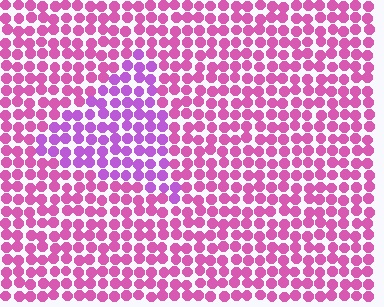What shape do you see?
I see a triangle.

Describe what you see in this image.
The image is filled with small pink elements in a uniform arrangement. A triangle-shaped region is visible where the elements are tinted to a slightly different hue, forming a subtle color boundary.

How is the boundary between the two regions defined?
The boundary is defined purely by a slight shift in hue (about 31 degrees). Spacing, size, and orientation are identical on both sides.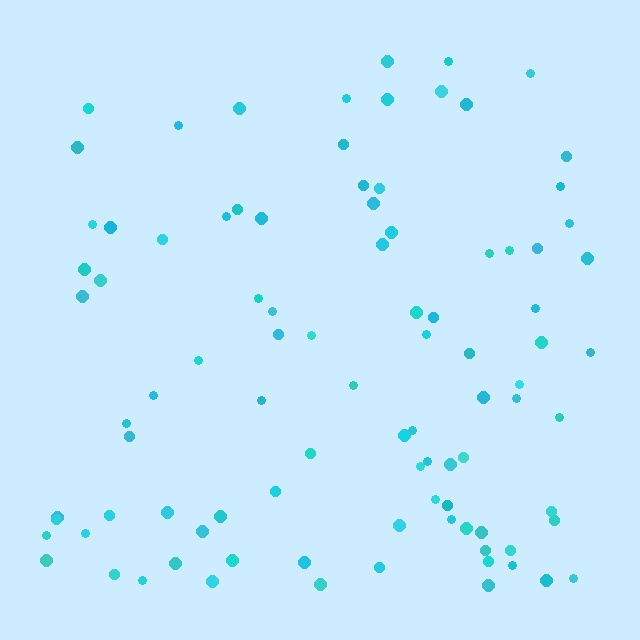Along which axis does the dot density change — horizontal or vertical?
Vertical.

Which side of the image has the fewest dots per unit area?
The top.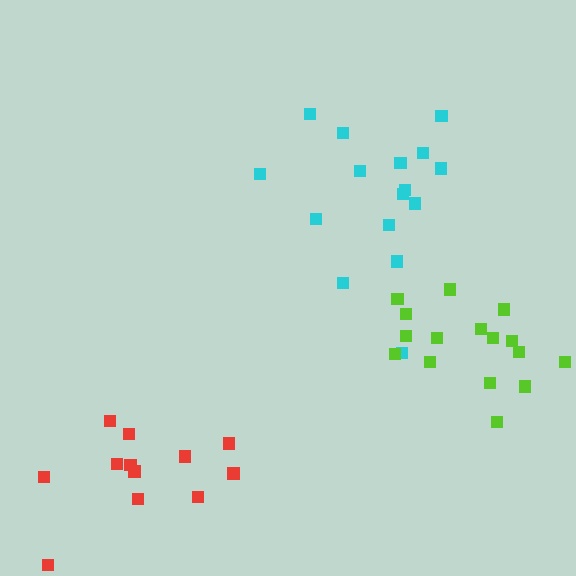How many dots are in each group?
Group 1: 16 dots, Group 2: 12 dots, Group 3: 16 dots (44 total).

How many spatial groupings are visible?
There are 3 spatial groupings.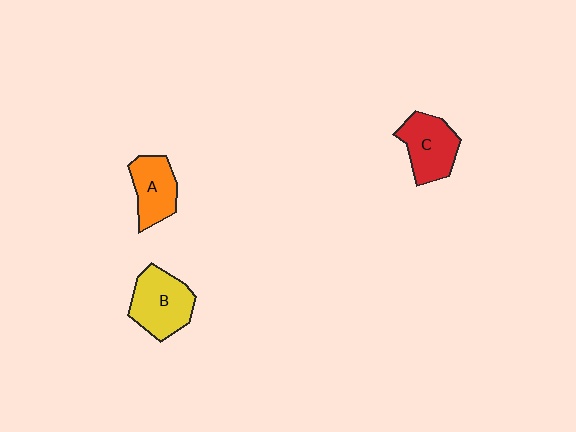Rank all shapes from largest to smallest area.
From largest to smallest: B (yellow), C (red), A (orange).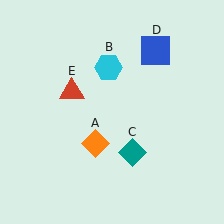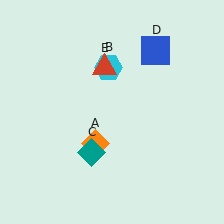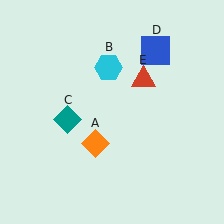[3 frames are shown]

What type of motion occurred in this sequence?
The teal diamond (object C), red triangle (object E) rotated clockwise around the center of the scene.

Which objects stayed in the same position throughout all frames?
Orange diamond (object A) and cyan hexagon (object B) and blue square (object D) remained stationary.